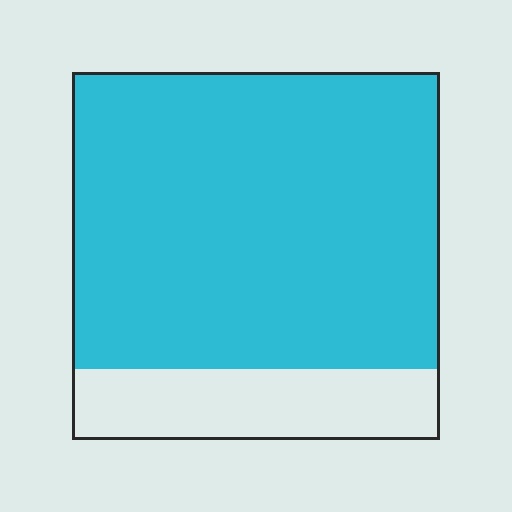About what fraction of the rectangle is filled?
About four fifths (4/5).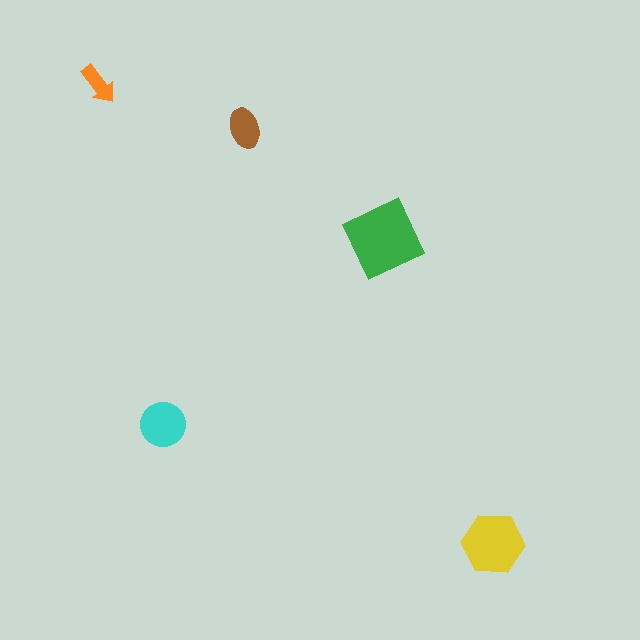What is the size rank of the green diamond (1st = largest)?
1st.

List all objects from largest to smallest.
The green diamond, the yellow hexagon, the cyan circle, the brown ellipse, the orange arrow.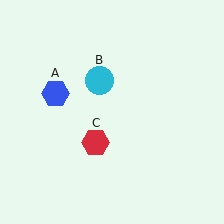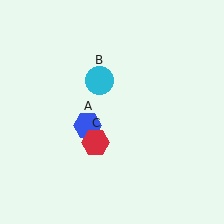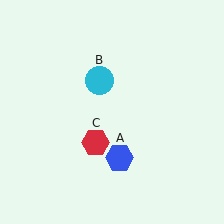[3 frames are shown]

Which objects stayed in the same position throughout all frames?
Cyan circle (object B) and red hexagon (object C) remained stationary.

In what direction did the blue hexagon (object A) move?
The blue hexagon (object A) moved down and to the right.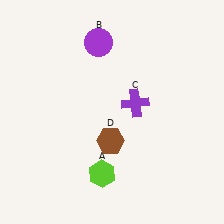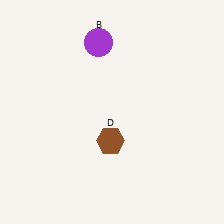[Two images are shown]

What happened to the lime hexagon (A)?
The lime hexagon (A) was removed in Image 2. It was in the bottom-left area of Image 1.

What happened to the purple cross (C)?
The purple cross (C) was removed in Image 2. It was in the top-right area of Image 1.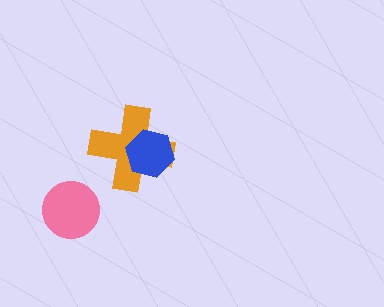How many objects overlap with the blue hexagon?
1 object overlaps with the blue hexagon.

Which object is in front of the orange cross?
The blue hexagon is in front of the orange cross.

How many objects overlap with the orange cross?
1 object overlaps with the orange cross.